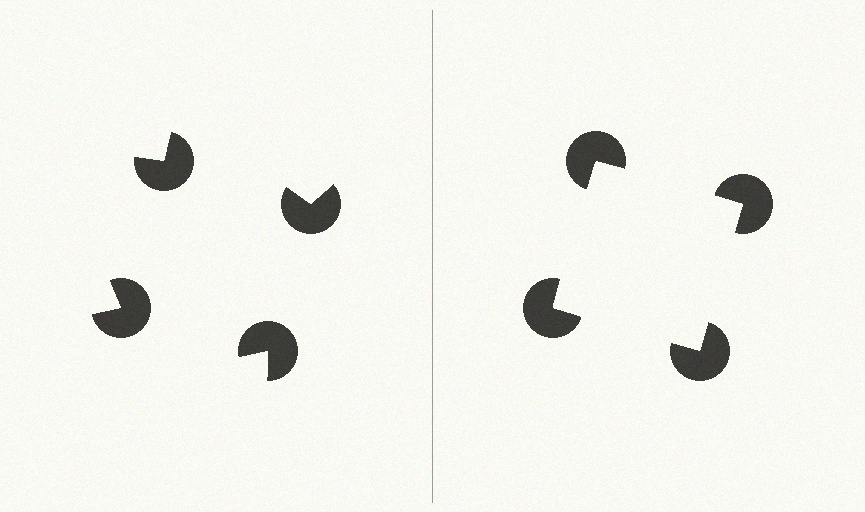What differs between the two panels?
The pac-man discs are positioned identically on both sides; only the wedge orientations differ. On the right they align to a square; on the left they are misaligned.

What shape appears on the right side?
An illusory square.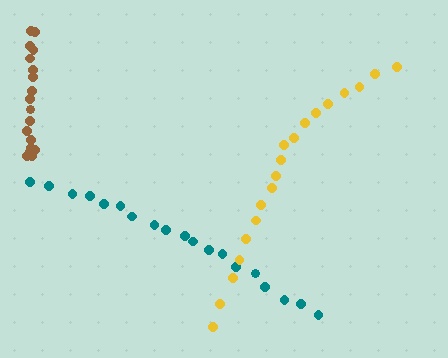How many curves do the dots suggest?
There are 3 distinct paths.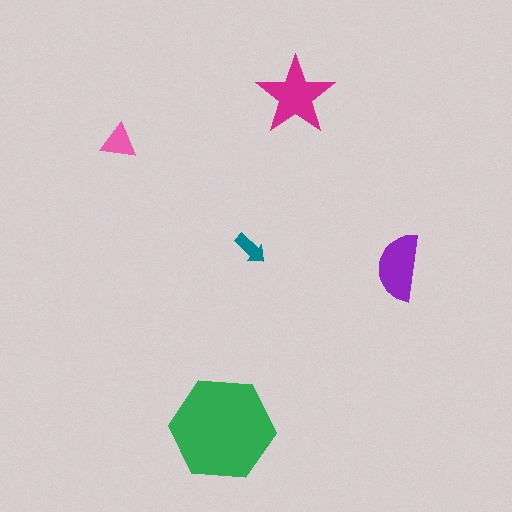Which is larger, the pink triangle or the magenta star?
The magenta star.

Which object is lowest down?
The green hexagon is bottommost.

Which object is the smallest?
The teal arrow.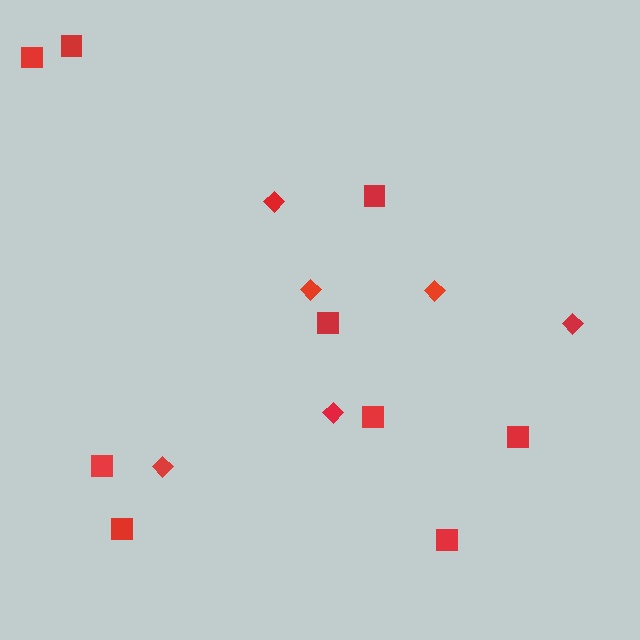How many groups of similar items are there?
There are 2 groups: one group of squares (9) and one group of diamonds (6).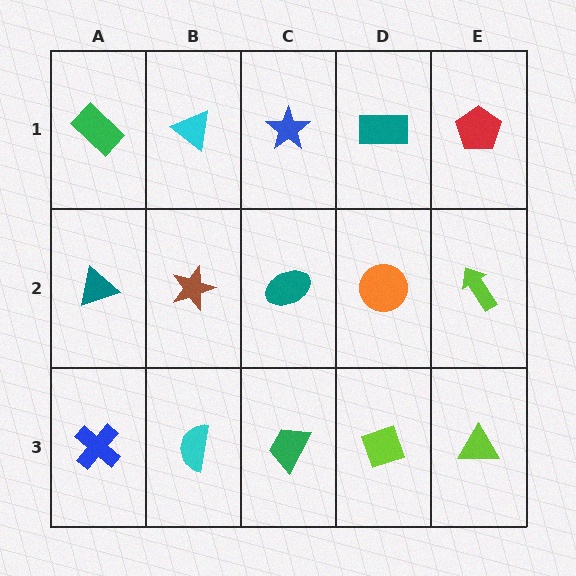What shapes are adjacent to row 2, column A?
A green rectangle (row 1, column A), a blue cross (row 3, column A), a brown star (row 2, column B).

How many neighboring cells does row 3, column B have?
3.